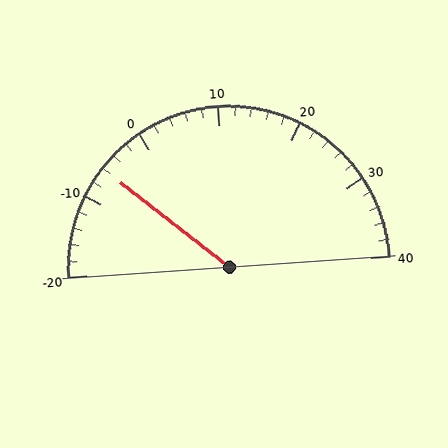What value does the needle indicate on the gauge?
The needle indicates approximately -6.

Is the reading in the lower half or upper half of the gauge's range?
The reading is in the lower half of the range (-20 to 40).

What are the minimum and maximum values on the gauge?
The gauge ranges from -20 to 40.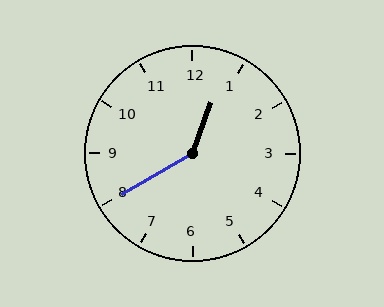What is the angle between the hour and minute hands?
Approximately 140 degrees.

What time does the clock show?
12:40.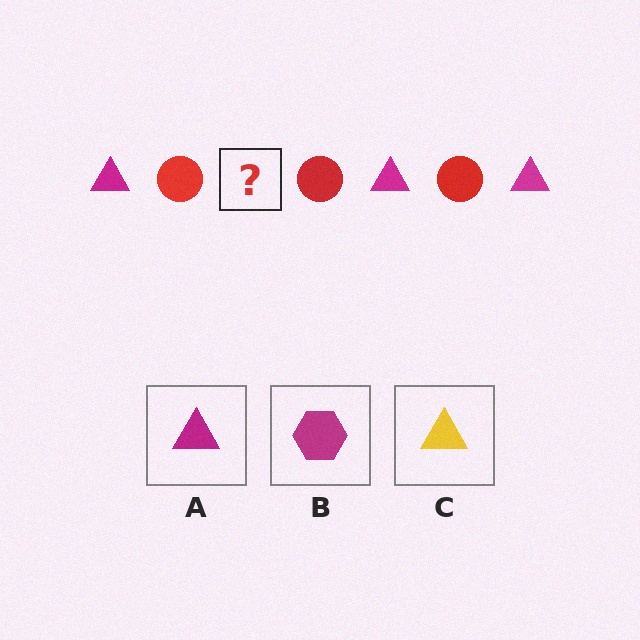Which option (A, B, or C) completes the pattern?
A.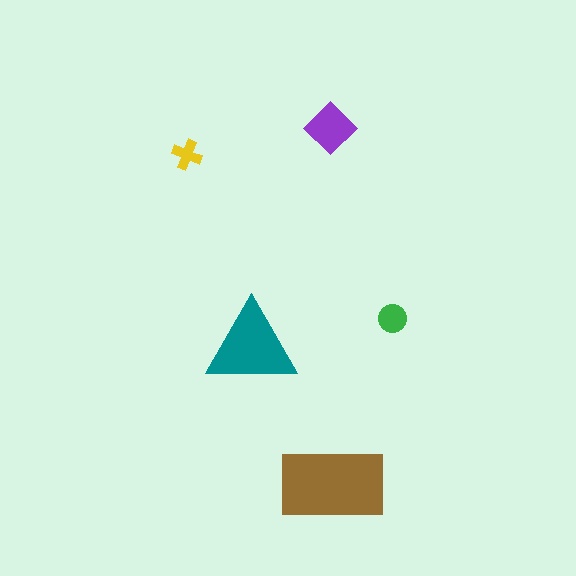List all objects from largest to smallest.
The brown rectangle, the teal triangle, the purple diamond, the green circle, the yellow cross.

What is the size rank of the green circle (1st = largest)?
4th.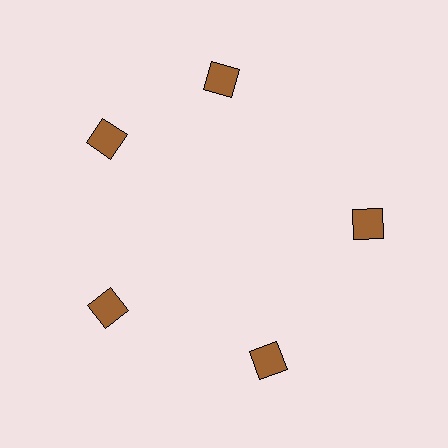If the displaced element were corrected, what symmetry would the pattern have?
It would have 5-fold rotational symmetry — the pattern would map onto itself every 72 degrees.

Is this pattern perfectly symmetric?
No. The 5 brown squares are arranged in a ring, but one element near the 1 o'clock position is rotated out of alignment along the ring, breaking the 5-fold rotational symmetry.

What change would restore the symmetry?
The symmetry would be restored by rotating it back into even spacing with its neighbors so that all 5 squares sit at equal angles and equal distance from the center.